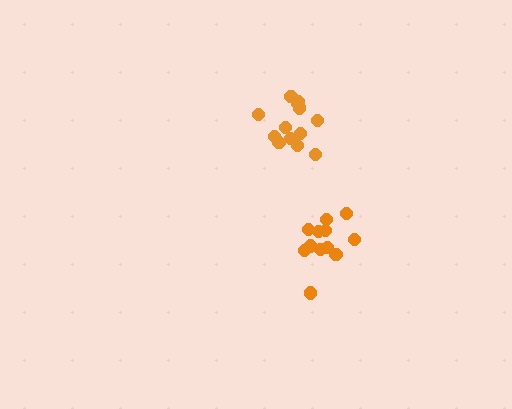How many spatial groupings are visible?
There are 2 spatial groupings.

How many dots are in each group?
Group 1: 14 dots, Group 2: 12 dots (26 total).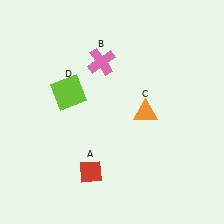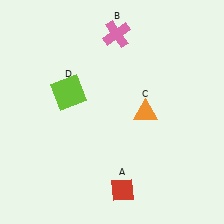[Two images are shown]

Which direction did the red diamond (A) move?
The red diamond (A) moved right.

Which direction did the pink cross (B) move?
The pink cross (B) moved up.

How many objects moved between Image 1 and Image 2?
2 objects moved between the two images.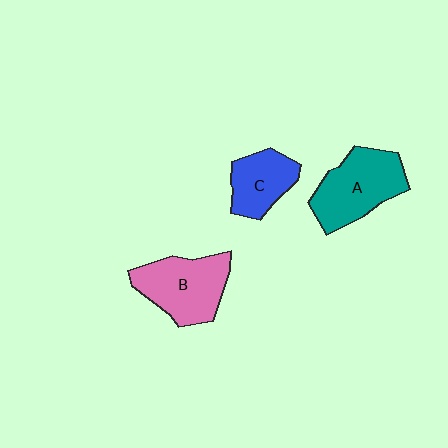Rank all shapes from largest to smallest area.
From largest to smallest: A (teal), B (pink), C (blue).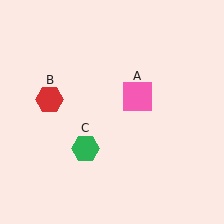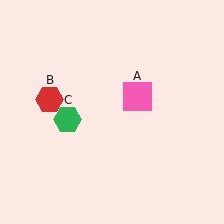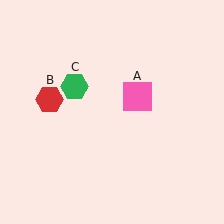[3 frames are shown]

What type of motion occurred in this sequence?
The green hexagon (object C) rotated clockwise around the center of the scene.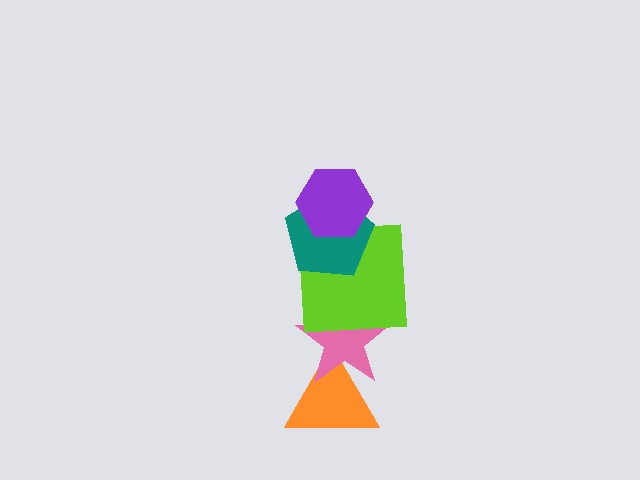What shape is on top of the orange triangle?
The pink star is on top of the orange triangle.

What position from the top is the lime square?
The lime square is 3rd from the top.